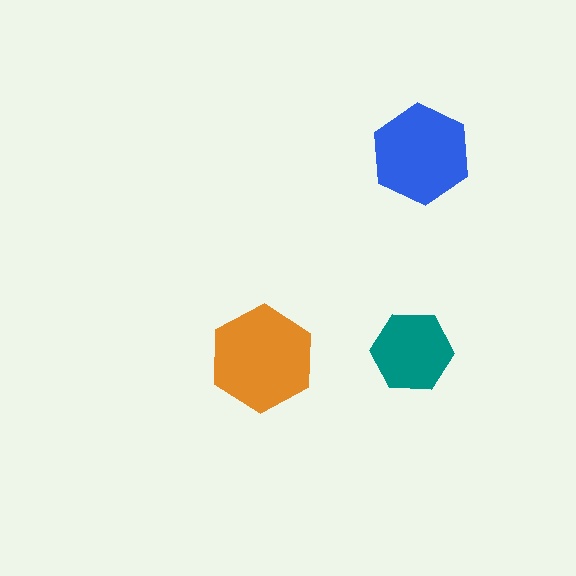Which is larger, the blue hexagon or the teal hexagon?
The blue one.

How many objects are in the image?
There are 3 objects in the image.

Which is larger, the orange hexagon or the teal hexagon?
The orange one.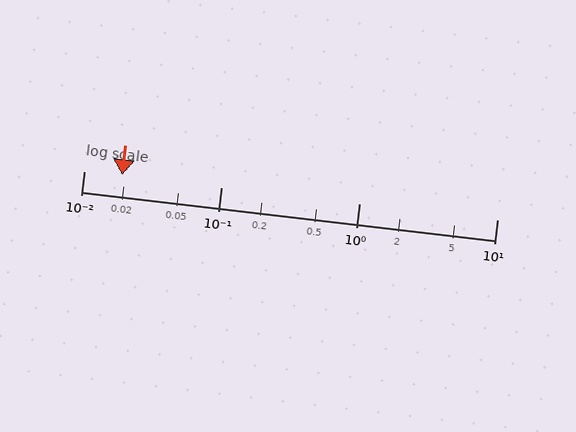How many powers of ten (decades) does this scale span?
The scale spans 3 decades, from 0.01 to 10.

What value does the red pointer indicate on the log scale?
The pointer indicates approximately 0.019.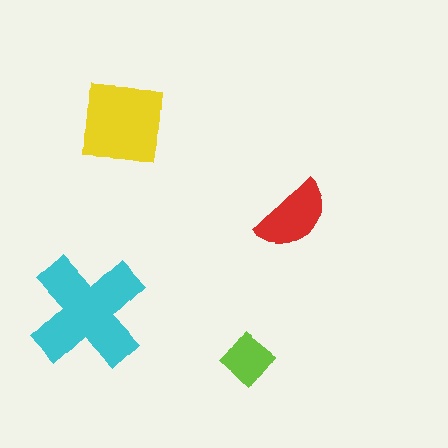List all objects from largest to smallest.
The cyan cross, the yellow square, the red semicircle, the lime diamond.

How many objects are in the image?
There are 4 objects in the image.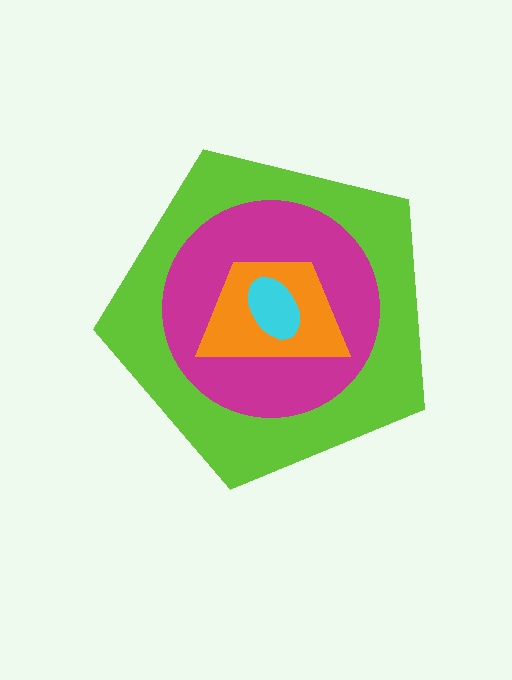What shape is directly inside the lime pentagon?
The magenta circle.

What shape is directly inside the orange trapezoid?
The cyan ellipse.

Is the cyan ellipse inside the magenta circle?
Yes.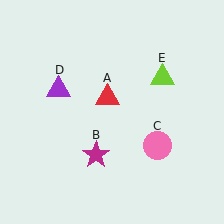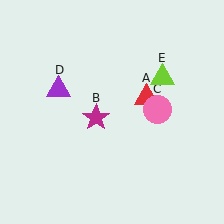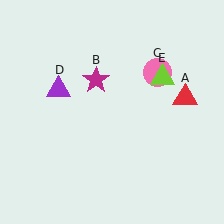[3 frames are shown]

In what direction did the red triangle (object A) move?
The red triangle (object A) moved right.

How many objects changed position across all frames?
3 objects changed position: red triangle (object A), magenta star (object B), pink circle (object C).